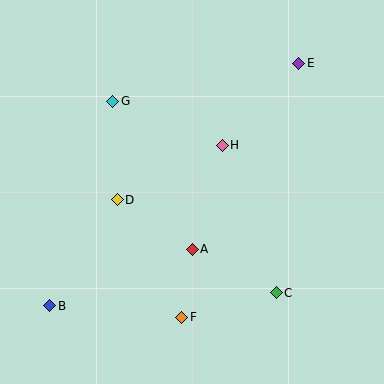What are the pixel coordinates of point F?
Point F is at (182, 317).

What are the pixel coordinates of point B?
Point B is at (50, 306).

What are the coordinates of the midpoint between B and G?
The midpoint between B and G is at (81, 203).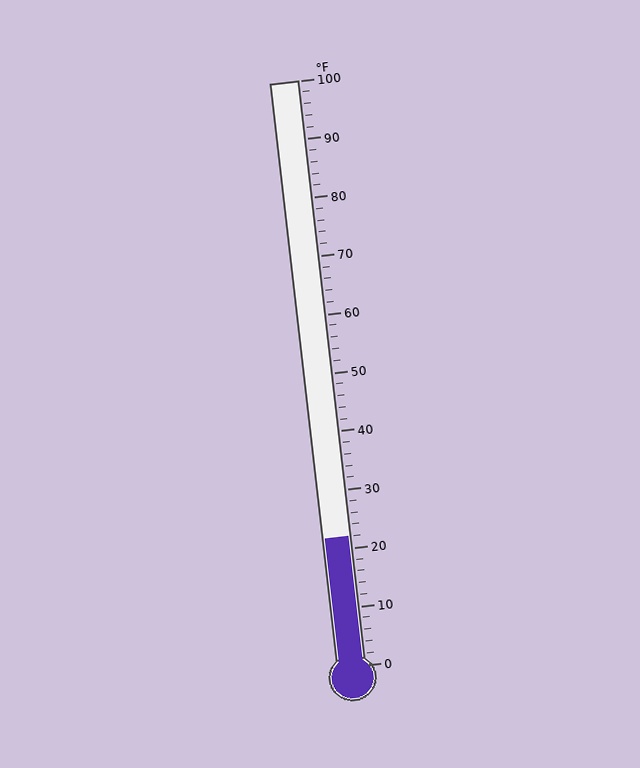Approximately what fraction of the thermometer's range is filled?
The thermometer is filled to approximately 20% of its range.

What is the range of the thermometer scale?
The thermometer scale ranges from 0°F to 100°F.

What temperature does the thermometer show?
The thermometer shows approximately 22°F.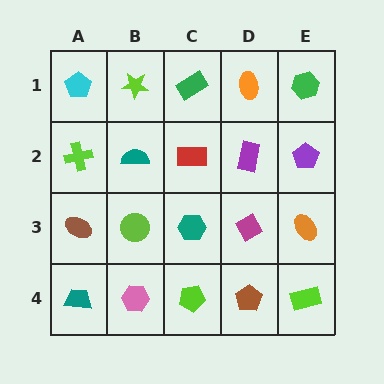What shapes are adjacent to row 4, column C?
A teal hexagon (row 3, column C), a pink hexagon (row 4, column B), a brown pentagon (row 4, column D).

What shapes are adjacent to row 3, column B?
A teal semicircle (row 2, column B), a pink hexagon (row 4, column B), a brown ellipse (row 3, column A), a teal hexagon (row 3, column C).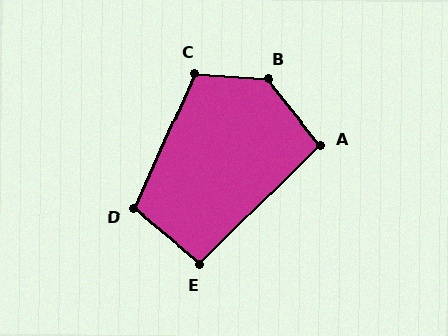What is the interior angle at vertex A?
Approximately 96 degrees (obtuse).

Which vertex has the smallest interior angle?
E, at approximately 95 degrees.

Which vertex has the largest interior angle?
B, at approximately 133 degrees.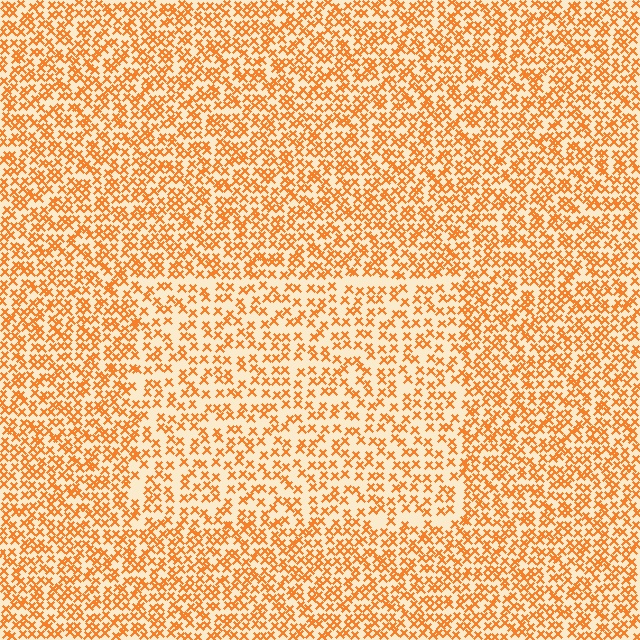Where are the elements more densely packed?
The elements are more densely packed outside the rectangle boundary.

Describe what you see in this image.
The image contains small orange elements arranged at two different densities. A rectangle-shaped region is visible where the elements are less densely packed than the surrounding area.